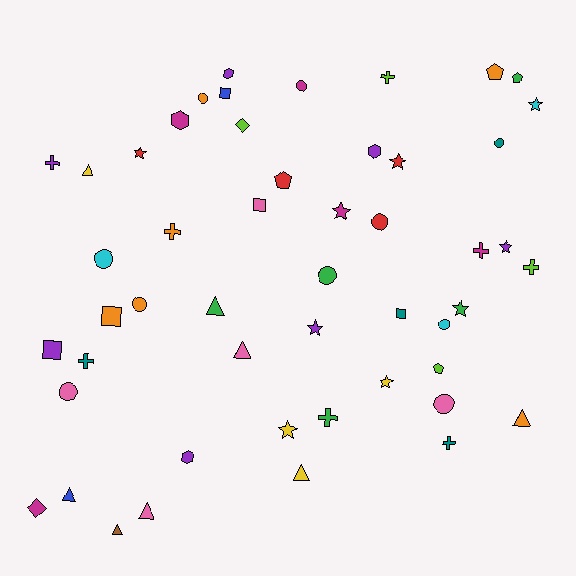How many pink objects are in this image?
There are 5 pink objects.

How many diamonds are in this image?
There are 2 diamonds.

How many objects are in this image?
There are 50 objects.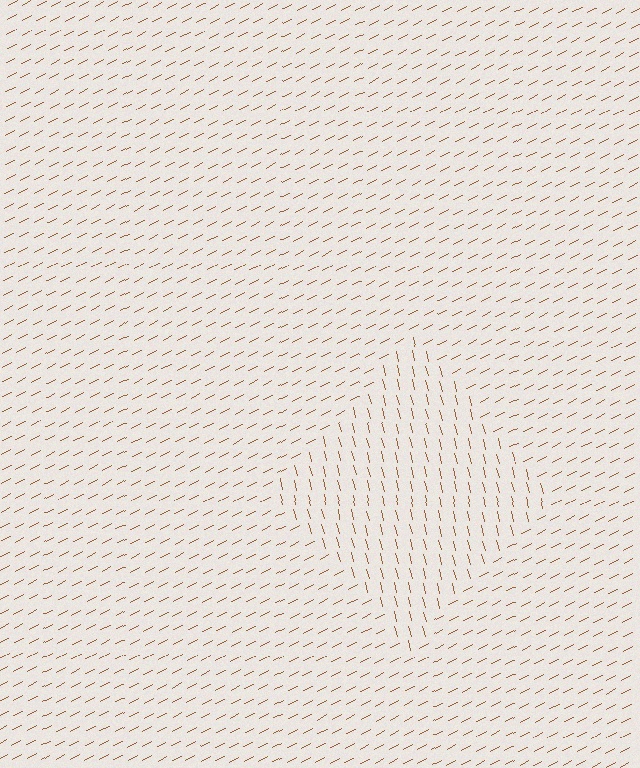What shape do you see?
I see a diamond.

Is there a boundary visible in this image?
Yes, there is a texture boundary formed by a change in line orientation.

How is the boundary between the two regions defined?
The boundary is defined purely by a change in line orientation (approximately 76 degrees difference). All lines are the same color and thickness.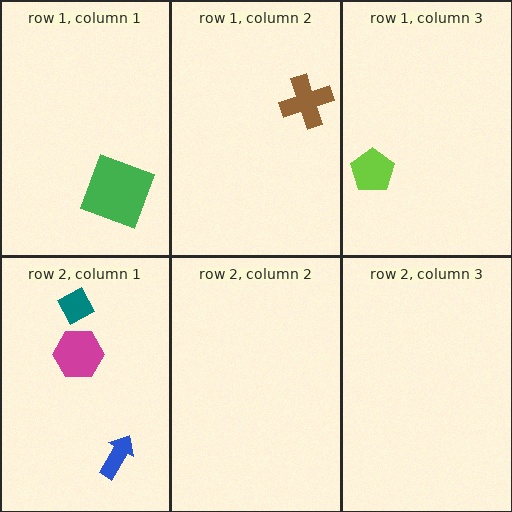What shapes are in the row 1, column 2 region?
The brown cross.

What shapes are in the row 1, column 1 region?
The green square.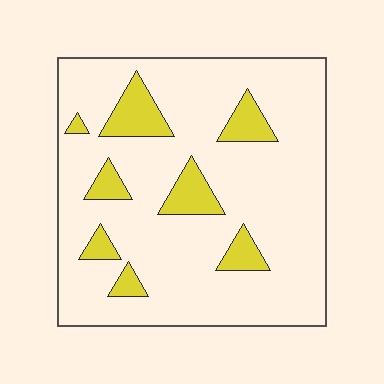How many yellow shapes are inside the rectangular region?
8.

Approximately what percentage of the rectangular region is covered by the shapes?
Approximately 15%.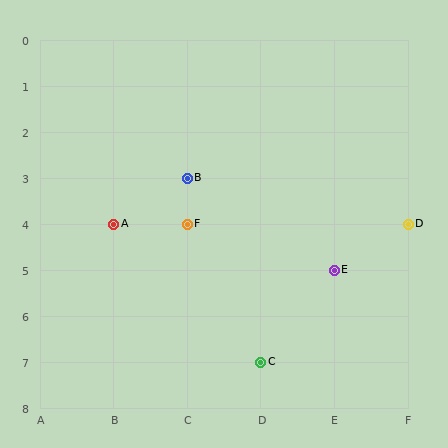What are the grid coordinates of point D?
Point D is at grid coordinates (F, 4).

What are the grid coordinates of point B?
Point B is at grid coordinates (C, 3).